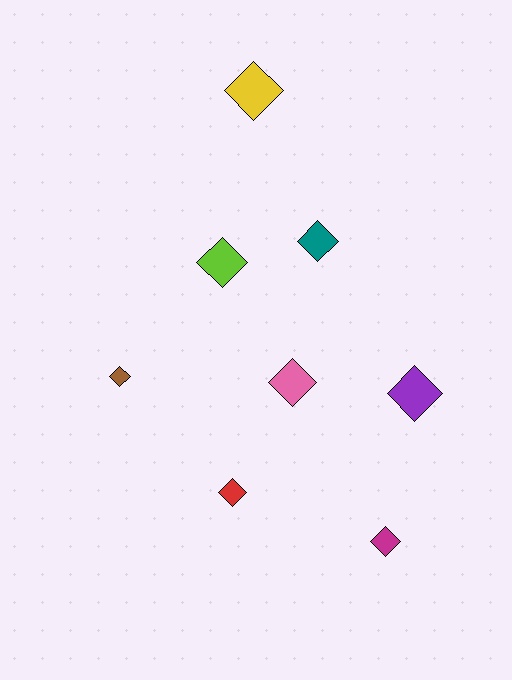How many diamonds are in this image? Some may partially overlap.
There are 8 diamonds.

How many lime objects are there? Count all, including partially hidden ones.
There is 1 lime object.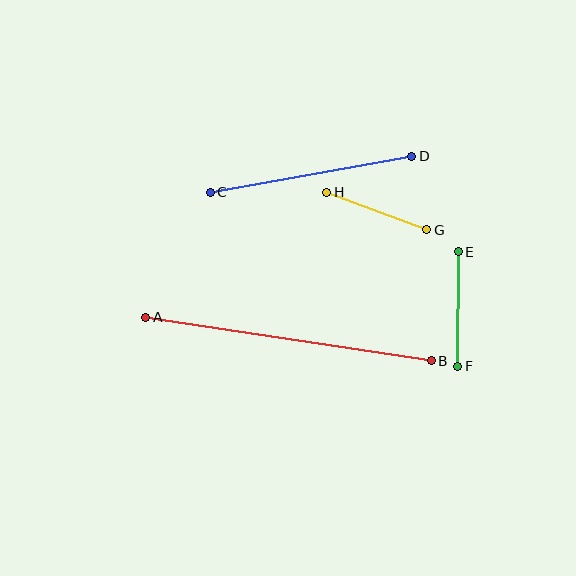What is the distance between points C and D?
The distance is approximately 204 pixels.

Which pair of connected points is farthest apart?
Points A and B are farthest apart.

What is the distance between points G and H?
The distance is approximately 107 pixels.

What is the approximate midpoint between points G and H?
The midpoint is at approximately (377, 211) pixels.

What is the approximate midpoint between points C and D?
The midpoint is at approximately (311, 174) pixels.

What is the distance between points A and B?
The distance is approximately 289 pixels.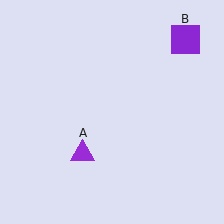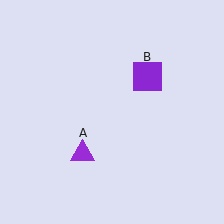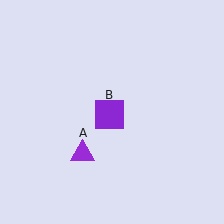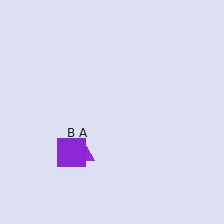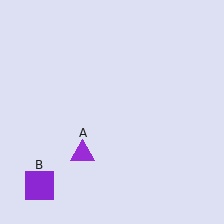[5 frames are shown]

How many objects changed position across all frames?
1 object changed position: purple square (object B).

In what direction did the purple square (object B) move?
The purple square (object B) moved down and to the left.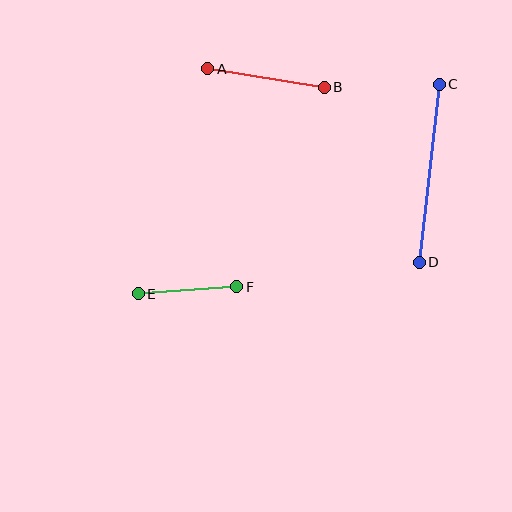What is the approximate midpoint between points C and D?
The midpoint is at approximately (429, 173) pixels.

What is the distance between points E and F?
The distance is approximately 99 pixels.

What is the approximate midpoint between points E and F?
The midpoint is at approximately (188, 290) pixels.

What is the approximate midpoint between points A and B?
The midpoint is at approximately (266, 78) pixels.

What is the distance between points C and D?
The distance is approximately 179 pixels.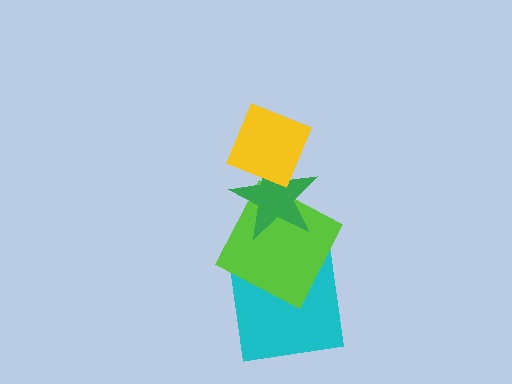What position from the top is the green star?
The green star is 2nd from the top.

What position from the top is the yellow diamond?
The yellow diamond is 1st from the top.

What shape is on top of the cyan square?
The lime square is on top of the cyan square.